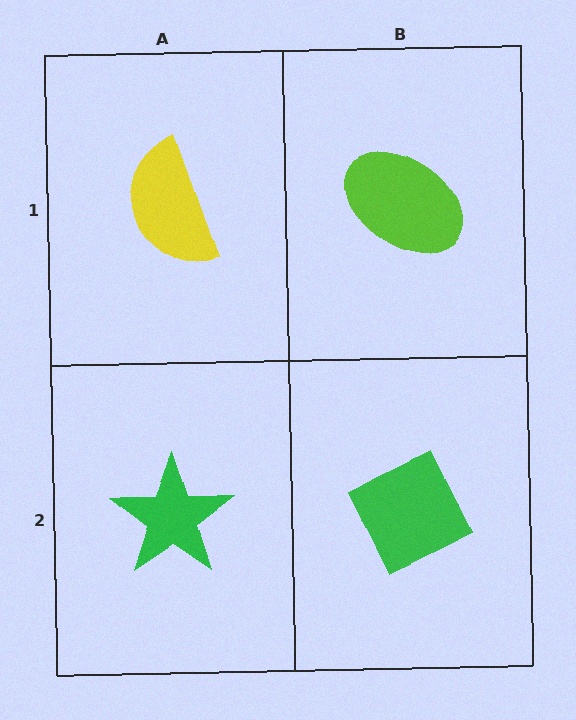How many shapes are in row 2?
2 shapes.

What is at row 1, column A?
A yellow semicircle.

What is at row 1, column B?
A lime ellipse.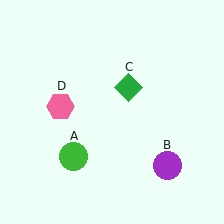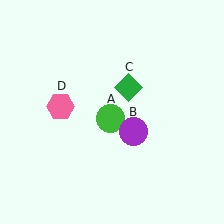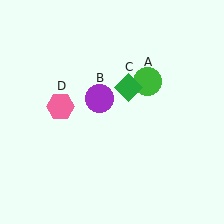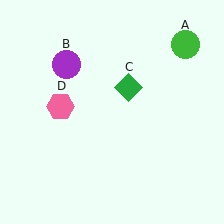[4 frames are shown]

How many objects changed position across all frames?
2 objects changed position: green circle (object A), purple circle (object B).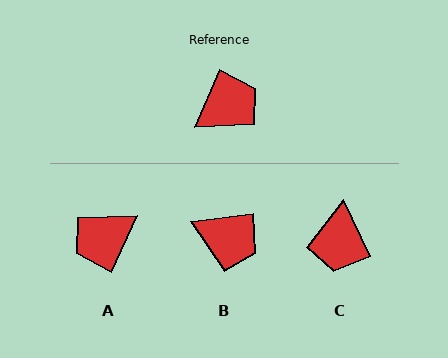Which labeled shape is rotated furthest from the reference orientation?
A, about 179 degrees away.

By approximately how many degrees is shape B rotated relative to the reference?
Approximately 59 degrees clockwise.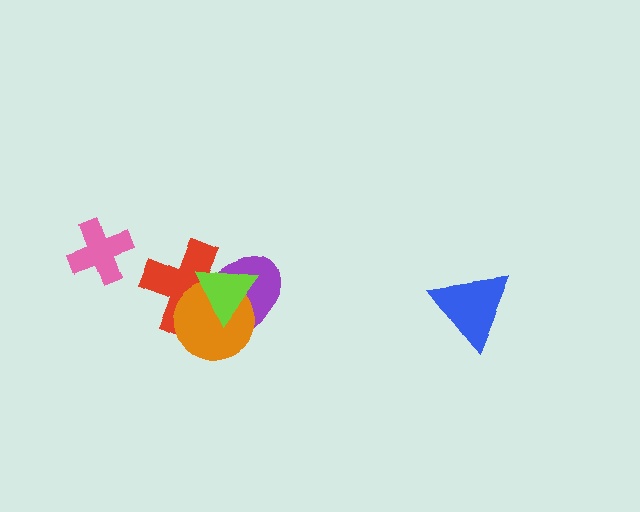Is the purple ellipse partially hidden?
Yes, it is partially covered by another shape.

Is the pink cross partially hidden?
No, no other shape covers it.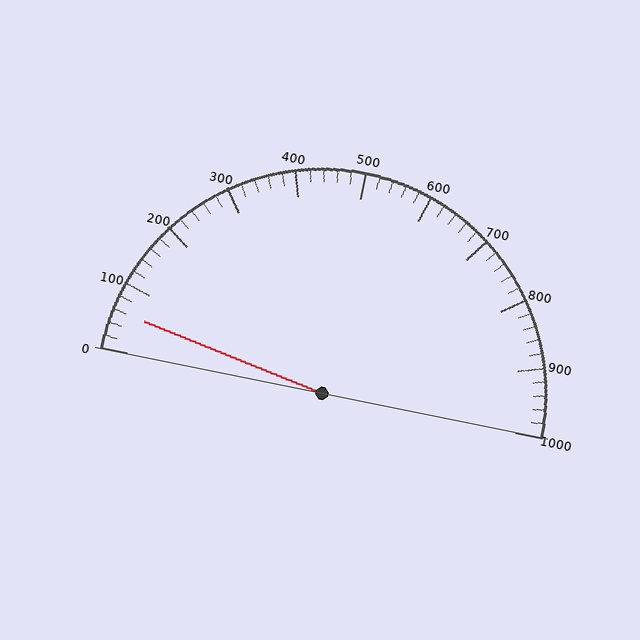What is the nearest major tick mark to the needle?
The nearest major tick mark is 100.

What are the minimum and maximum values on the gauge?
The gauge ranges from 0 to 1000.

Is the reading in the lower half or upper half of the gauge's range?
The reading is in the lower half of the range (0 to 1000).